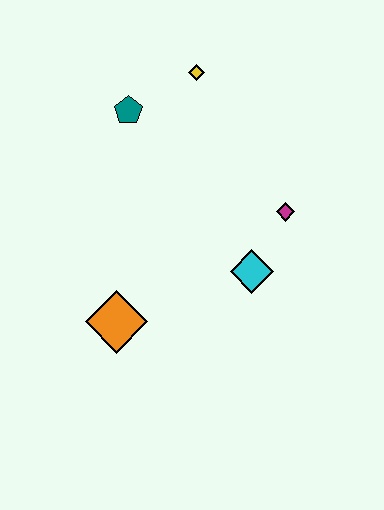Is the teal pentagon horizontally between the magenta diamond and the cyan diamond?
No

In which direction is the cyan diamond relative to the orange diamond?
The cyan diamond is to the right of the orange diamond.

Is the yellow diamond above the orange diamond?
Yes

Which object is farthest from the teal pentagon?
The orange diamond is farthest from the teal pentagon.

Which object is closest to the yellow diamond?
The teal pentagon is closest to the yellow diamond.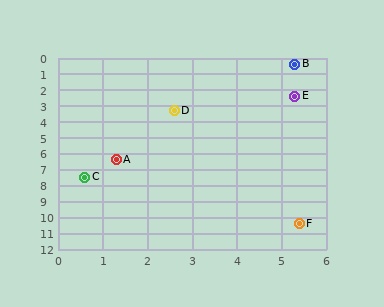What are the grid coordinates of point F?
Point F is at approximately (5.4, 10.4).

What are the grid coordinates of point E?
Point E is at approximately (5.3, 2.4).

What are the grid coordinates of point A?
Point A is at approximately (1.3, 6.4).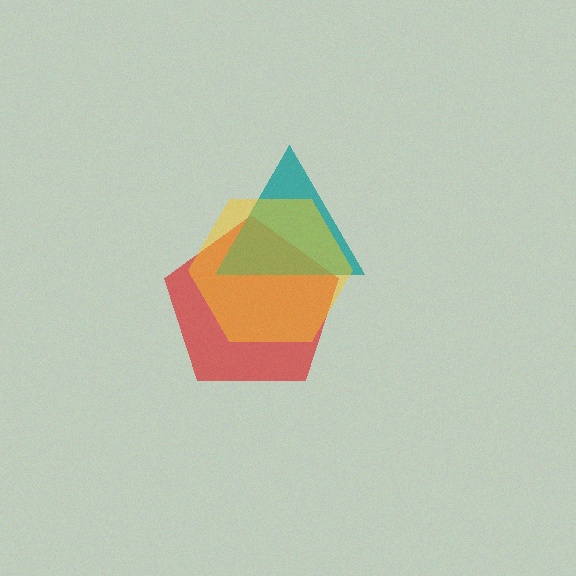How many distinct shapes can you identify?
There are 3 distinct shapes: a red pentagon, a teal triangle, a yellow hexagon.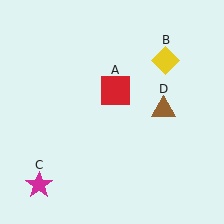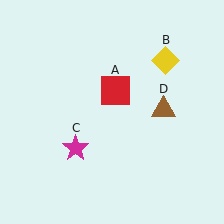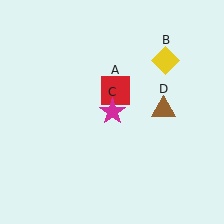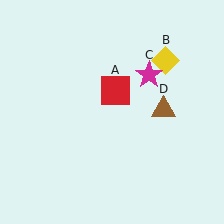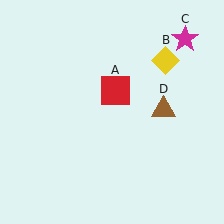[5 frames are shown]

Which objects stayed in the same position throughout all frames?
Red square (object A) and yellow diamond (object B) and brown triangle (object D) remained stationary.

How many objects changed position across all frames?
1 object changed position: magenta star (object C).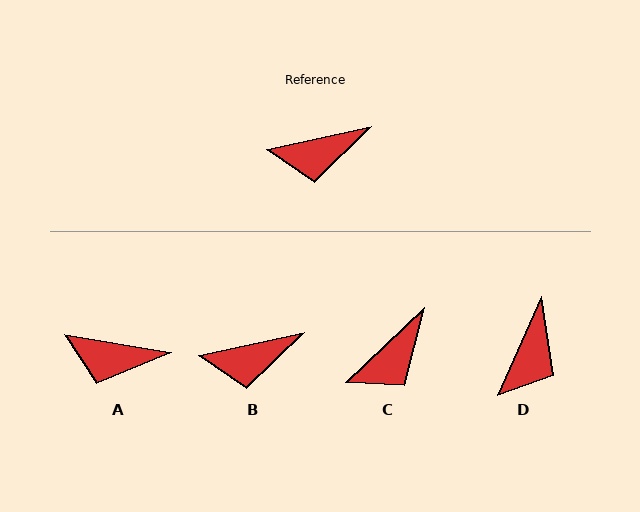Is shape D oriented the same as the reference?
No, it is off by about 54 degrees.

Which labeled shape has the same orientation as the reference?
B.